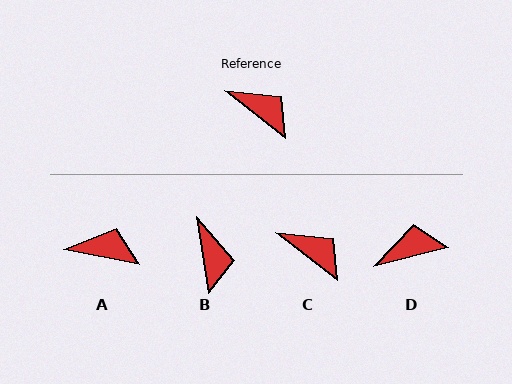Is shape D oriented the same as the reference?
No, it is off by about 52 degrees.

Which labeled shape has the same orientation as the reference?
C.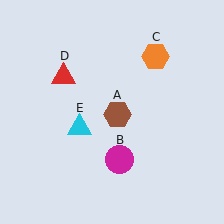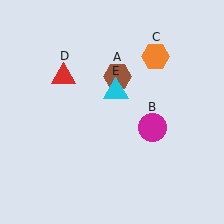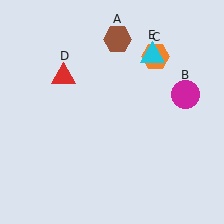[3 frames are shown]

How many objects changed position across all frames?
3 objects changed position: brown hexagon (object A), magenta circle (object B), cyan triangle (object E).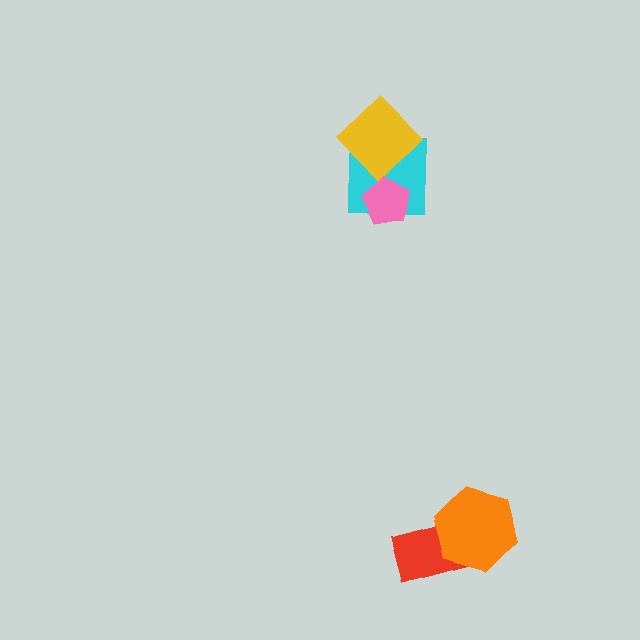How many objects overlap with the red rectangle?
1 object overlaps with the red rectangle.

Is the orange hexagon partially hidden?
No, no other shape covers it.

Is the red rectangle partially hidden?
Yes, it is partially covered by another shape.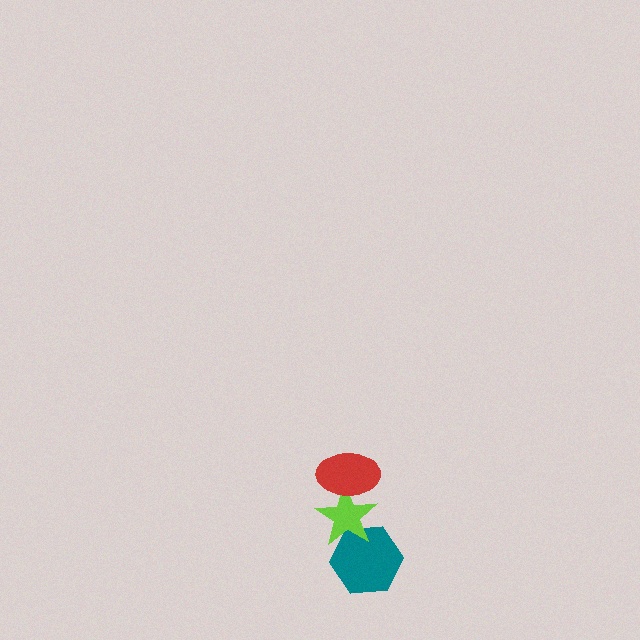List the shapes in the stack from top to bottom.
From top to bottom: the red ellipse, the lime star, the teal hexagon.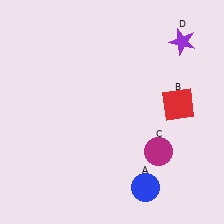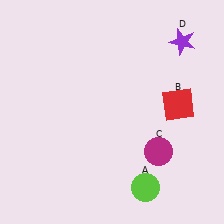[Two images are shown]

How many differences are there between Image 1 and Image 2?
There is 1 difference between the two images.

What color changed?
The circle (A) changed from blue in Image 1 to lime in Image 2.